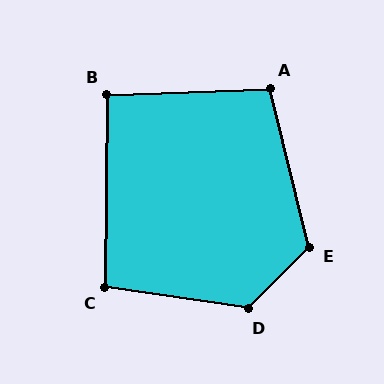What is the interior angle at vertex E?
Approximately 122 degrees (obtuse).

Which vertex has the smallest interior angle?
B, at approximately 92 degrees.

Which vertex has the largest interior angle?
D, at approximately 127 degrees.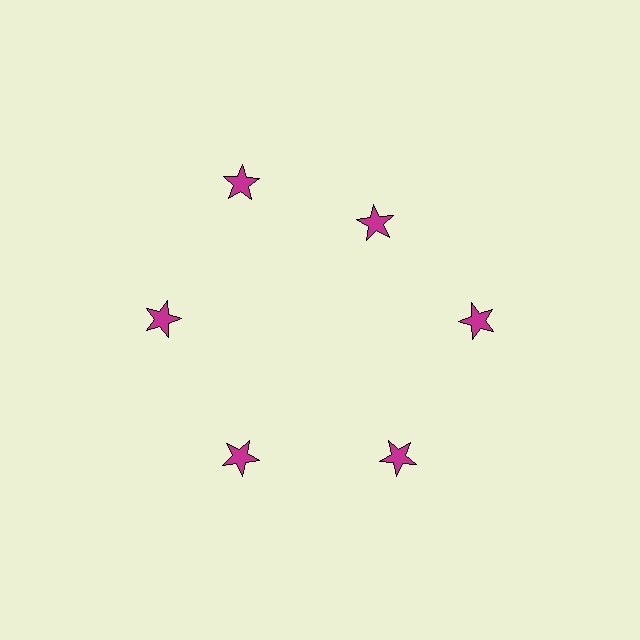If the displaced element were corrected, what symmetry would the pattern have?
It would have 6-fold rotational symmetry — the pattern would map onto itself every 60 degrees.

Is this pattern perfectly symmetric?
No. The 6 magenta stars are arranged in a ring, but one element near the 1 o'clock position is pulled inward toward the center, breaking the 6-fold rotational symmetry.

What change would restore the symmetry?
The symmetry would be restored by moving it outward, back onto the ring so that all 6 stars sit at equal angles and equal distance from the center.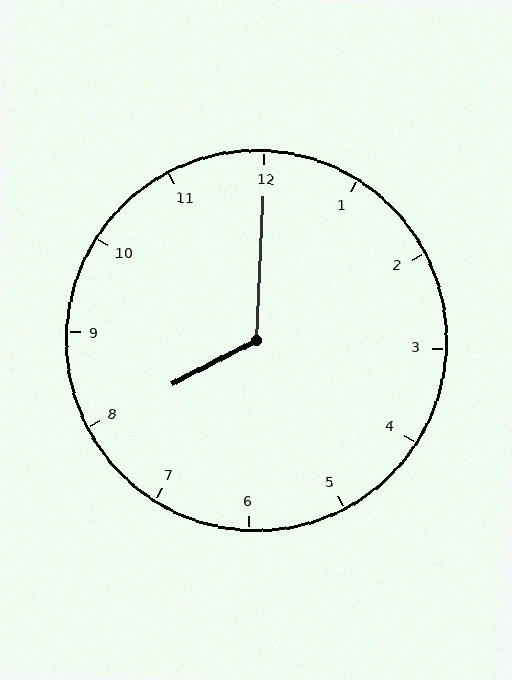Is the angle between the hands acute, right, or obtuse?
It is obtuse.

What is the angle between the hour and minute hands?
Approximately 120 degrees.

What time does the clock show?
8:00.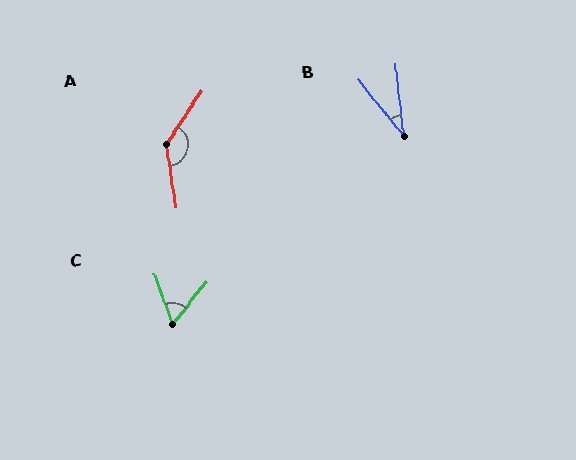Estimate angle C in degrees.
Approximately 59 degrees.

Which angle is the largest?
A, at approximately 137 degrees.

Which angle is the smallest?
B, at approximately 33 degrees.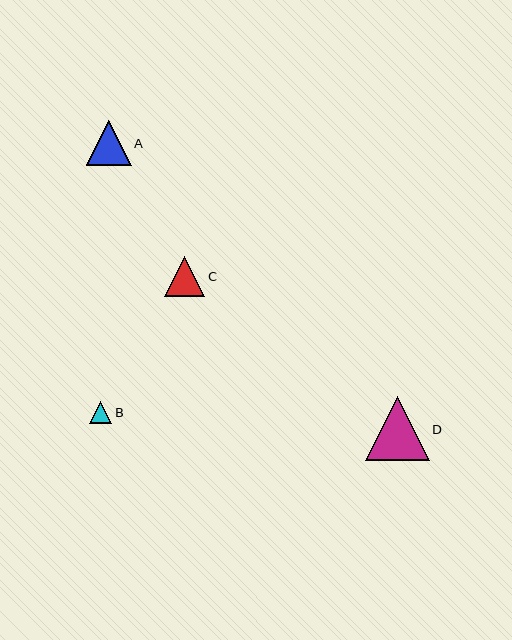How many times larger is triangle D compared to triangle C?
Triangle D is approximately 1.6 times the size of triangle C.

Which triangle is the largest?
Triangle D is the largest with a size of approximately 64 pixels.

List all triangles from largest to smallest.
From largest to smallest: D, A, C, B.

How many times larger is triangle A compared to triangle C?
Triangle A is approximately 1.1 times the size of triangle C.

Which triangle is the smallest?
Triangle B is the smallest with a size of approximately 22 pixels.